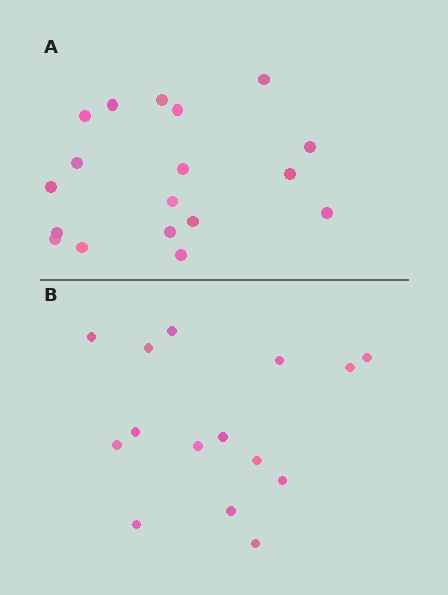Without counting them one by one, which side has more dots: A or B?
Region A (the top region) has more dots.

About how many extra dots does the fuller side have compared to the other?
Region A has just a few more — roughly 2 or 3 more dots than region B.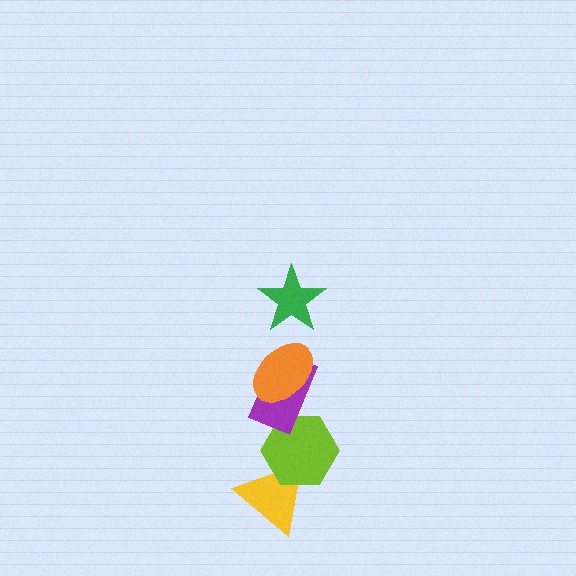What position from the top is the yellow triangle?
The yellow triangle is 5th from the top.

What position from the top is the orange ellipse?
The orange ellipse is 2nd from the top.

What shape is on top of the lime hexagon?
The purple rectangle is on top of the lime hexagon.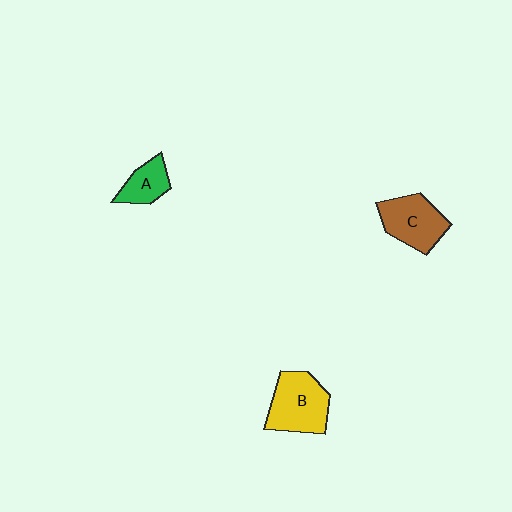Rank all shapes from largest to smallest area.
From largest to smallest: B (yellow), C (brown), A (green).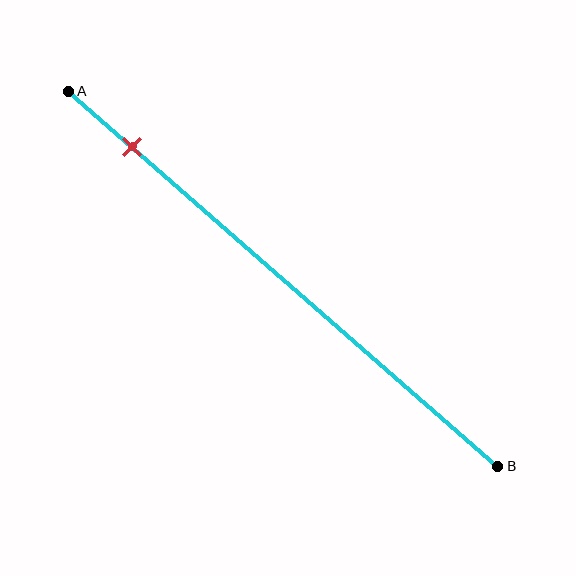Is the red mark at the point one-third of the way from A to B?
No, the mark is at about 15% from A, not at the 33% one-third point.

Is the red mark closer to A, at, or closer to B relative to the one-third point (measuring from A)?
The red mark is closer to point A than the one-third point of segment AB.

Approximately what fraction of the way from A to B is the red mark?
The red mark is approximately 15% of the way from A to B.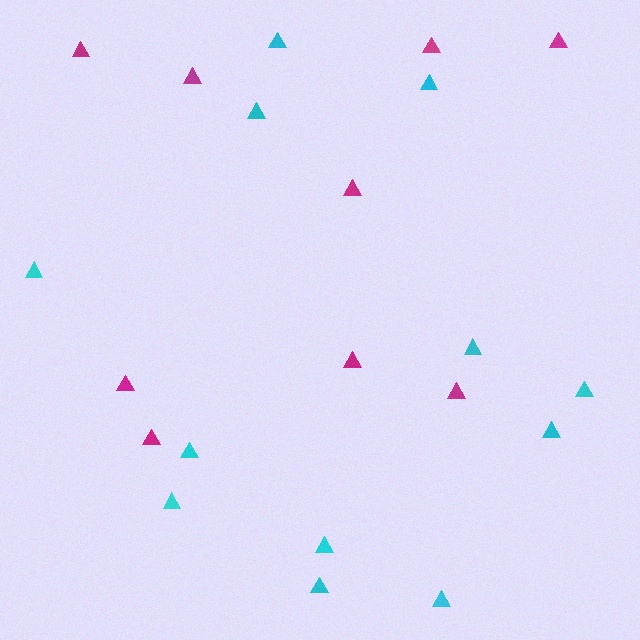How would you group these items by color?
There are 2 groups: one group of magenta triangles (9) and one group of cyan triangles (12).